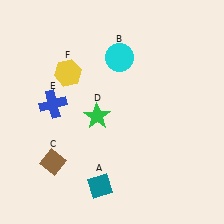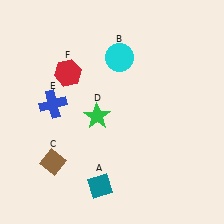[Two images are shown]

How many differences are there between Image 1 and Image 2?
There is 1 difference between the two images.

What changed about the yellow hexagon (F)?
In Image 1, F is yellow. In Image 2, it changed to red.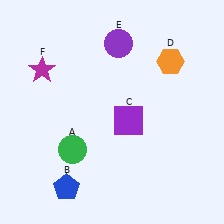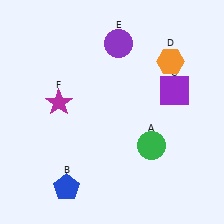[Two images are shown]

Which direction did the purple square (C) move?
The purple square (C) moved right.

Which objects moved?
The objects that moved are: the green circle (A), the purple square (C), the magenta star (F).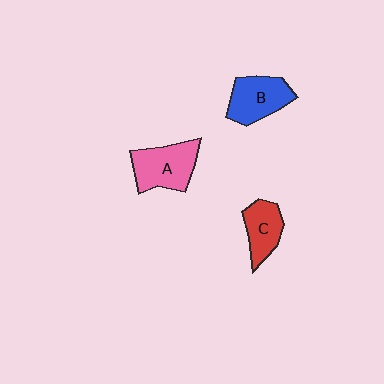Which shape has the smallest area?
Shape C (red).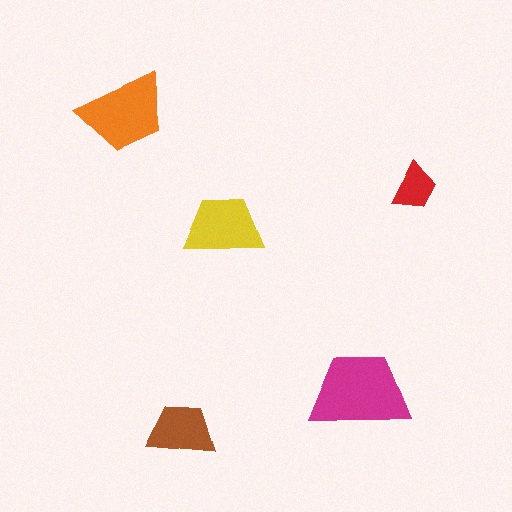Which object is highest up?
The orange trapezoid is topmost.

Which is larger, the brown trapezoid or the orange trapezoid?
The orange one.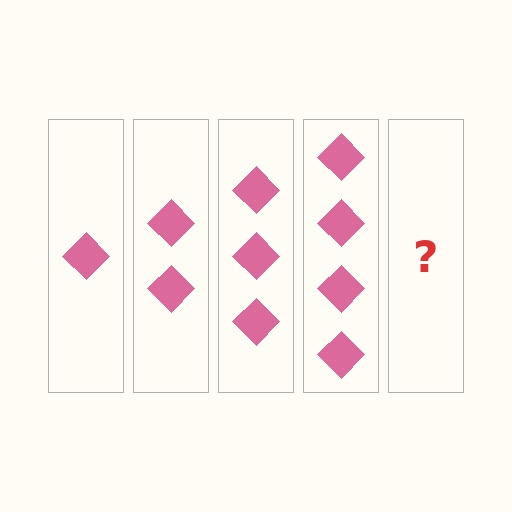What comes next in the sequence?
The next element should be 5 diamonds.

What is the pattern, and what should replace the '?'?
The pattern is that each step adds one more diamond. The '?' should be 5 diamonds.